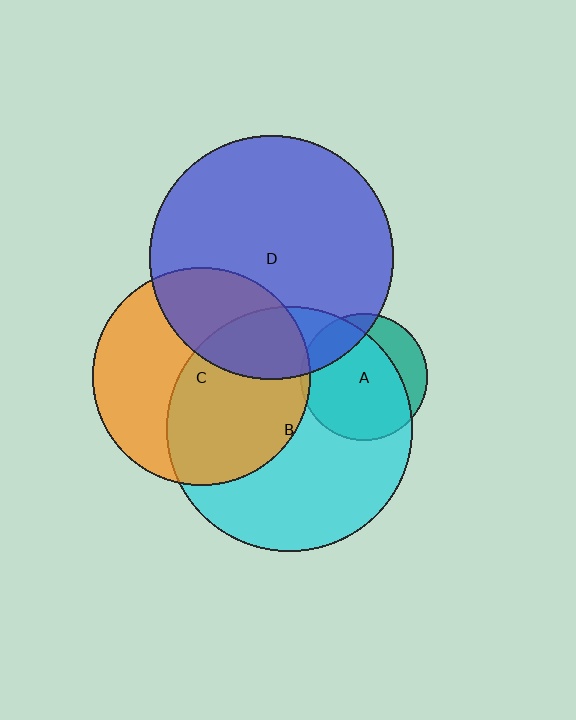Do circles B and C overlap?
Yes.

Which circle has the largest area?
Circle B (cyan).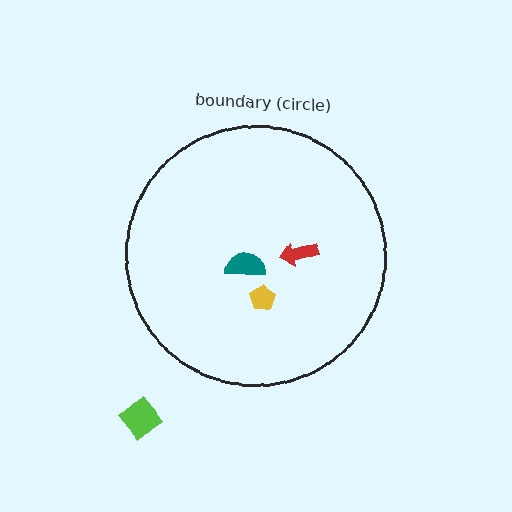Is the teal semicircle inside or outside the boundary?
Inside.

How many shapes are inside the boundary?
3 inside, 1 outside.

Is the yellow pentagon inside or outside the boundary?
Inside.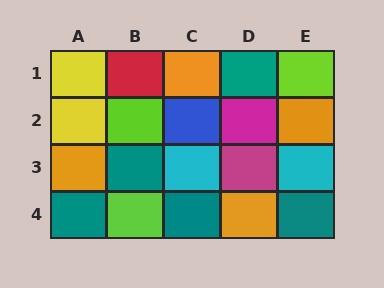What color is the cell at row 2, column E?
Orange.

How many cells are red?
1 cell is red.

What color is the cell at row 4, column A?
Teal.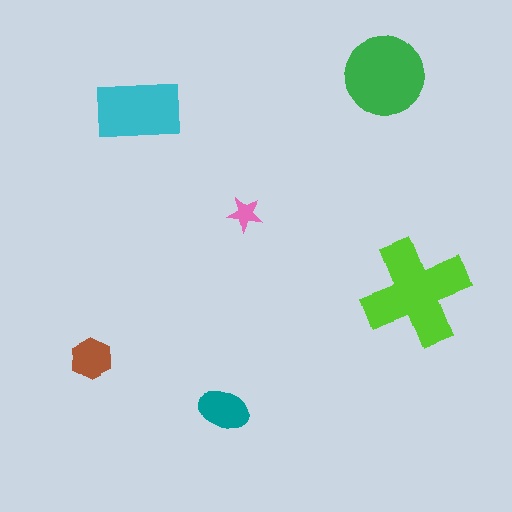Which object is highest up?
The green circle is topmost.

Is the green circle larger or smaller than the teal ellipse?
Larger.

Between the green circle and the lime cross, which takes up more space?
The lime cross.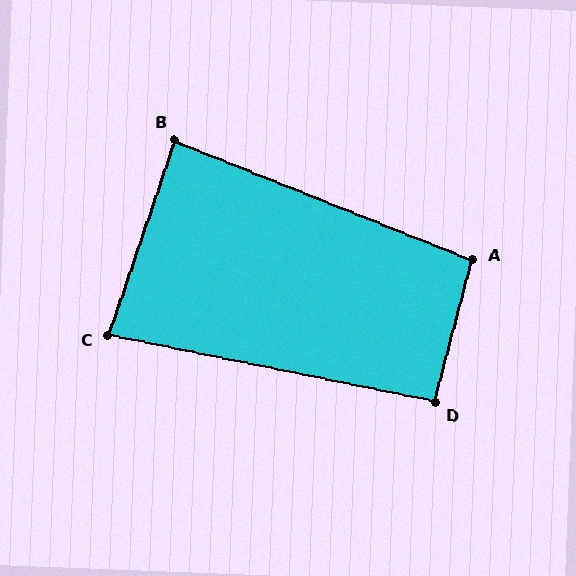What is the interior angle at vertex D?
Approximately 93 degrees (approximately right).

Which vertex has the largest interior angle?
A, at approximately 97 degrees.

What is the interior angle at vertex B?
Approximately 87 degrees (approximately right).